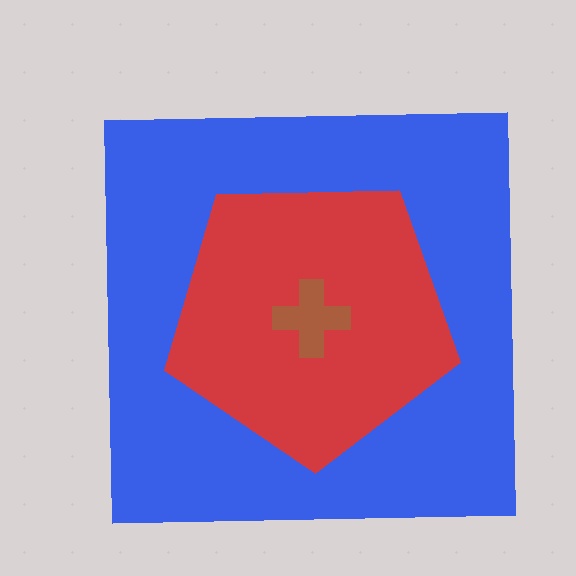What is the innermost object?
The brown cross.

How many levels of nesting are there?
3.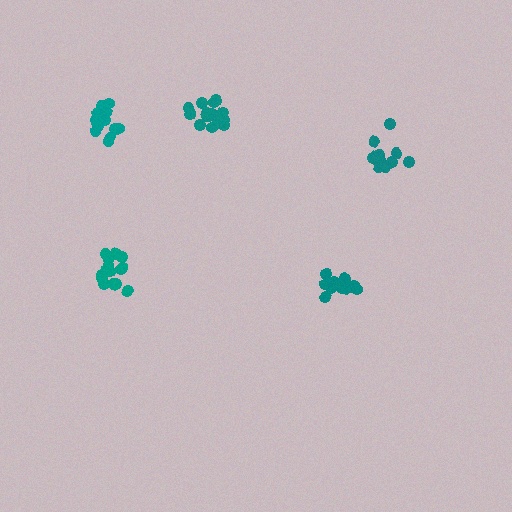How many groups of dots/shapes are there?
There are 5 groups.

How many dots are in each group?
Group 1: 12 dots, Group 2: 17 dots, Group 3: 16 dots, Group 4: 12 dots, Group 5: 16 dots (73 total).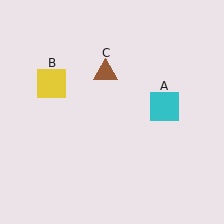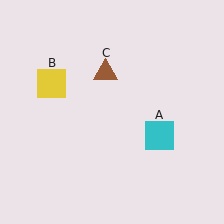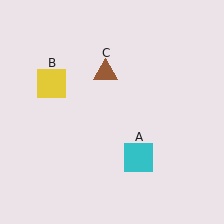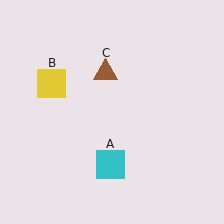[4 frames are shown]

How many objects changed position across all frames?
1 object changed position: cyan square (object A).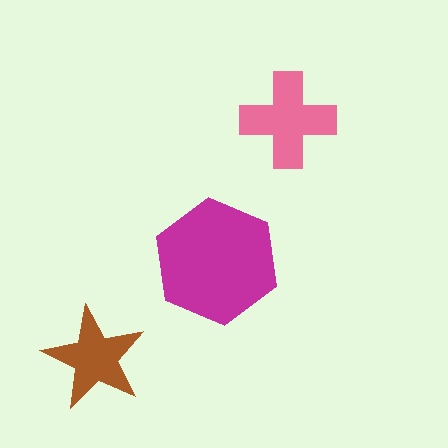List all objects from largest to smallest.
The magenta hexagon, the pink cross, the brown star.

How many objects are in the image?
There are 3 objects in the image.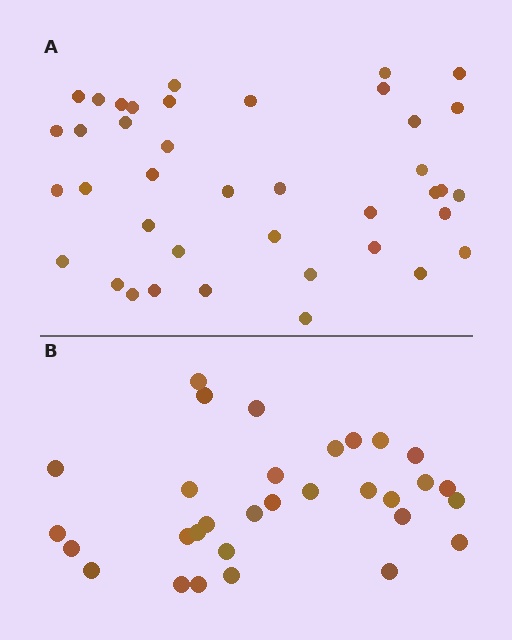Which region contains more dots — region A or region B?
Region A (the top region) has more dots.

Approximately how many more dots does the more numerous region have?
Region A has roughly 8 or so more dots than region B.